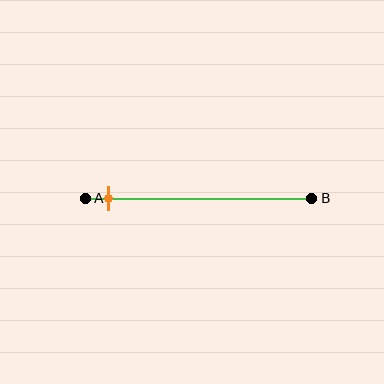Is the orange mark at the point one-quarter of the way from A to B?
No, the mark is at about 10% from A, not at the 25% one-quarter point.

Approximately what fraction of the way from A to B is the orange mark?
The orange mark is approximately 10% of the way from A to B.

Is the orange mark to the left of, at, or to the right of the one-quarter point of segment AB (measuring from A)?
The orange mark is to the left of the one-quarter point of segment AB.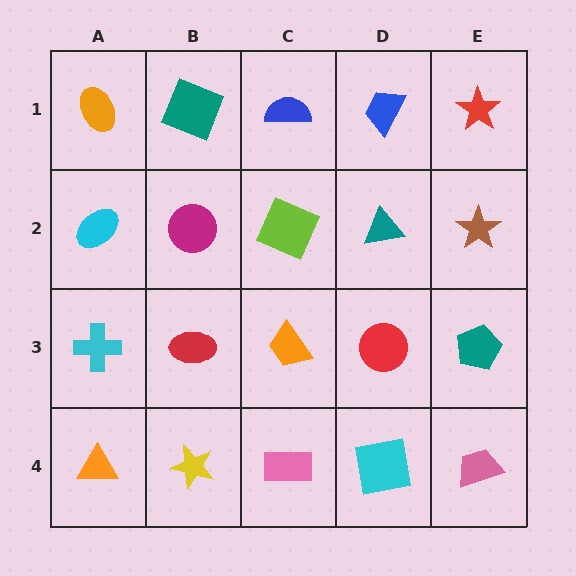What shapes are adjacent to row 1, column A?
A cyan ellipse (row 2, column A), a teal square (row 1, column B).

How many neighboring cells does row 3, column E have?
3.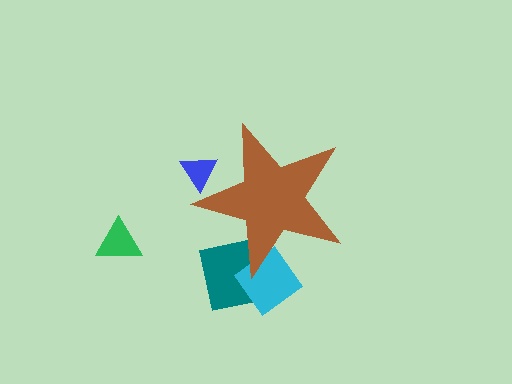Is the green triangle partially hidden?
No, the green triangle is fully visible.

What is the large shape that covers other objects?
A brown star.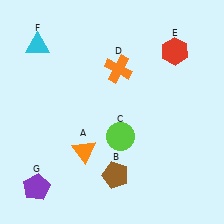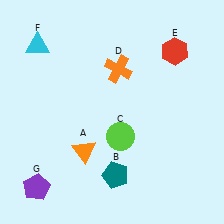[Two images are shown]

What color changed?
The pentagon (B) changed from brown in Image 1 to teal in Image 2.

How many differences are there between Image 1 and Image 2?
There is 1 difference between the two images.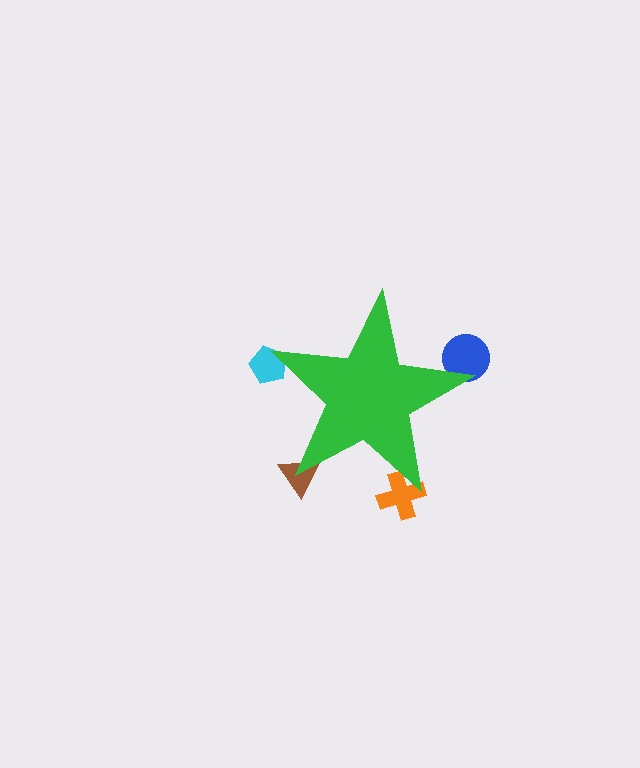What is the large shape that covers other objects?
A green star.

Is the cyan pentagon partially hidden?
Yes, the cyan pentagon is partially hidden behind the green star.